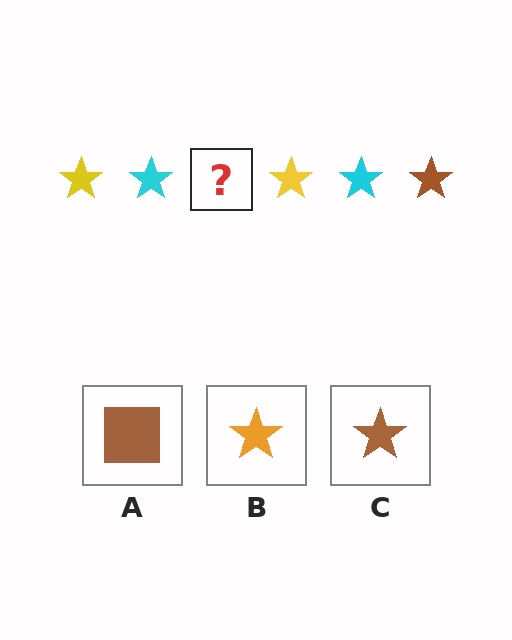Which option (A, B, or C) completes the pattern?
C.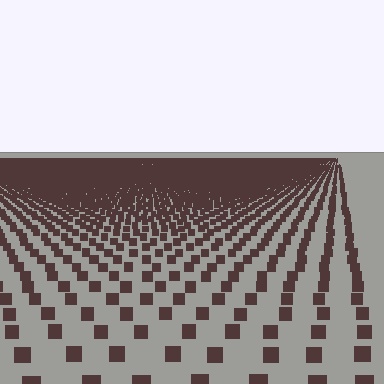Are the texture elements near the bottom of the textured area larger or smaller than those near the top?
Larger. Near the bottom, elements are closer to the viewer and appear at a bigger on-screen size.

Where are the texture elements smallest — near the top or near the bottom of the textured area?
Near the top.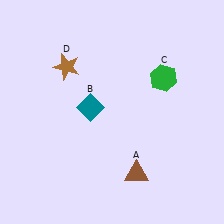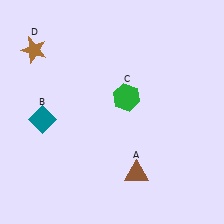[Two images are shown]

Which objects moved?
The objects that moved are: the teal diamond (B), the green hexagon (C), the brown star (D).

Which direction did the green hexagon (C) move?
The green hexagon (C) moved left.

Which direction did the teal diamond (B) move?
The teal diamond (B) moved left.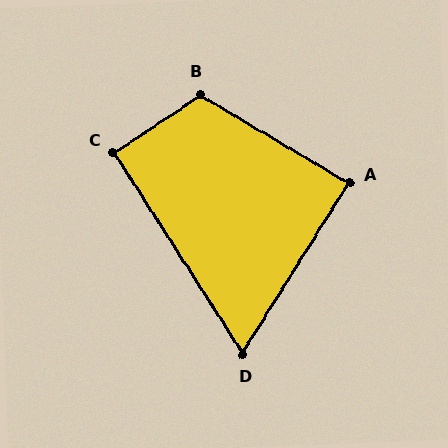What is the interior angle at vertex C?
Approximately 91 degrees (approximately right).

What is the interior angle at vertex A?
Approximately 89 degrees (approximately right).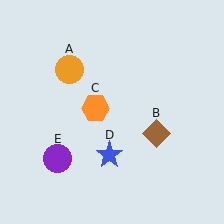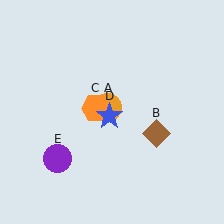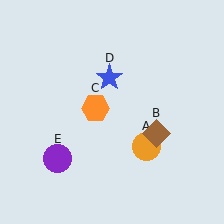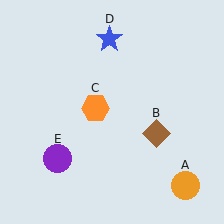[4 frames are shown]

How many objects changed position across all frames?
2 objects changed position: orange circle (object A), blue star (object D).